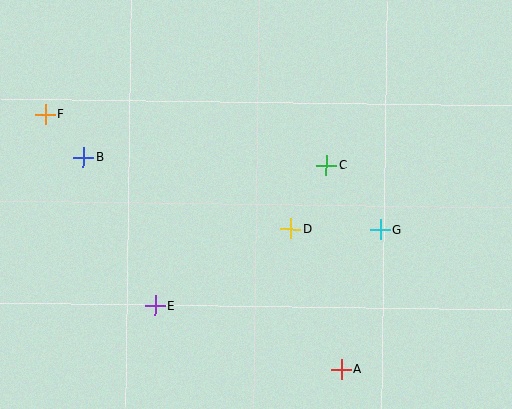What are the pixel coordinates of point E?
Point E is at (155, 306).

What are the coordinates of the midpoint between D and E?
The midpoint between D and E is at (223, 267).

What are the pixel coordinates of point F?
Point F is at (45, 114).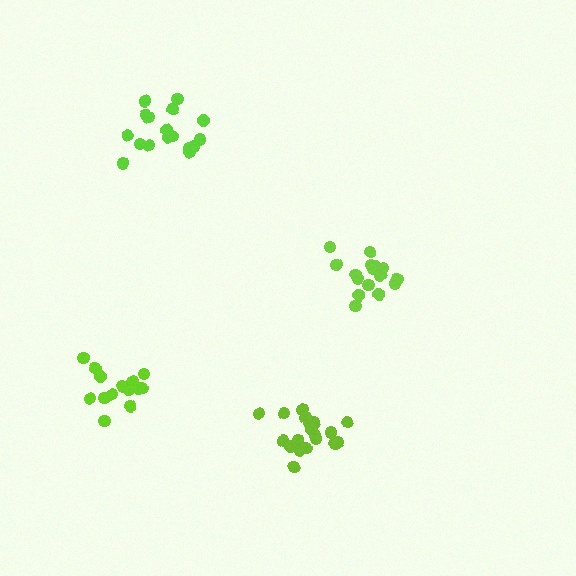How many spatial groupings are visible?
There are 4 spatial groupings.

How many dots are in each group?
Group 1: 19 dots, Group 2: 16 dots, Group 3: 17 dots, Group 4: 17 dots (69 total).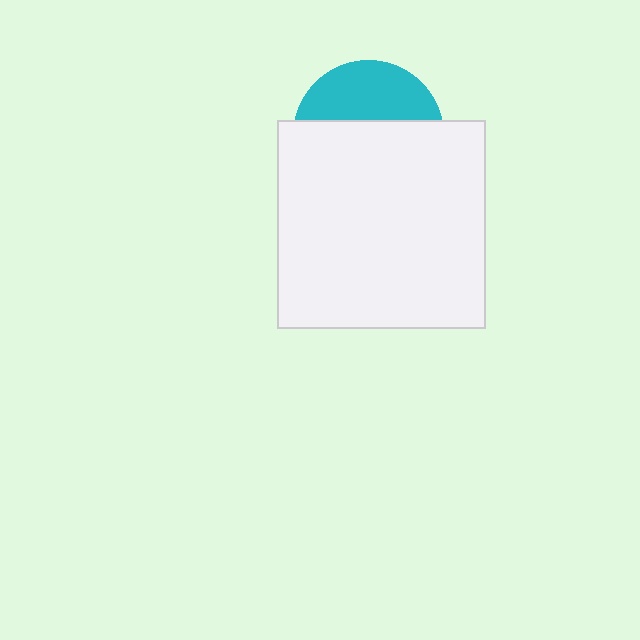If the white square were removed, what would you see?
You would see the complete cyan circle.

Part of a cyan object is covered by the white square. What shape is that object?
It is a circle.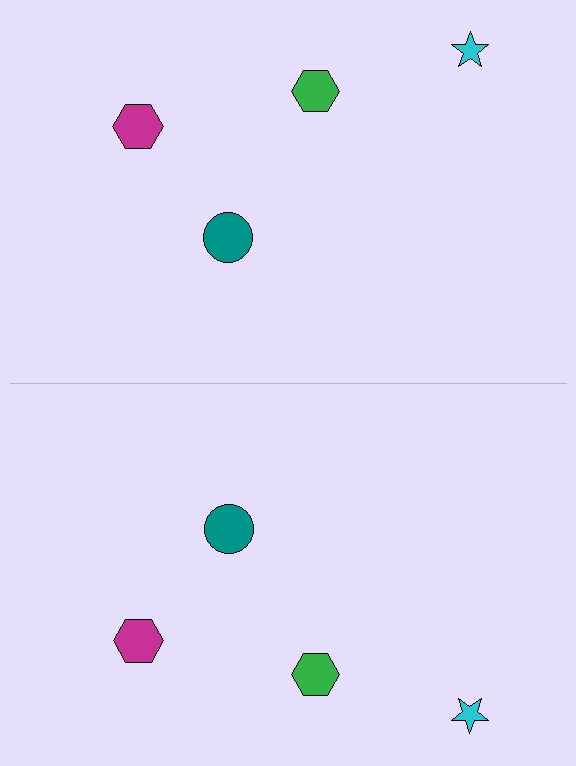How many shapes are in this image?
There are 8 shapes in this image.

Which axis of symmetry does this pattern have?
The pattern has a horizontal axis of symmetry running through the center of the image.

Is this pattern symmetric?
Yes, this pattern has bilateral (reflection) symmetry.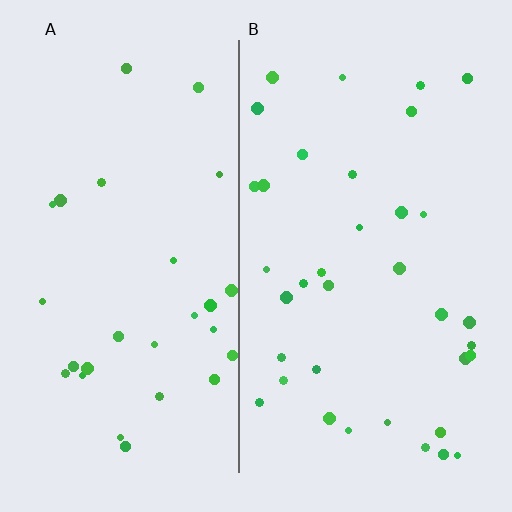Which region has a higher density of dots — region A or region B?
B (the right).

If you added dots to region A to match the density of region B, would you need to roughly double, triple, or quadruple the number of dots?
Approximately double.